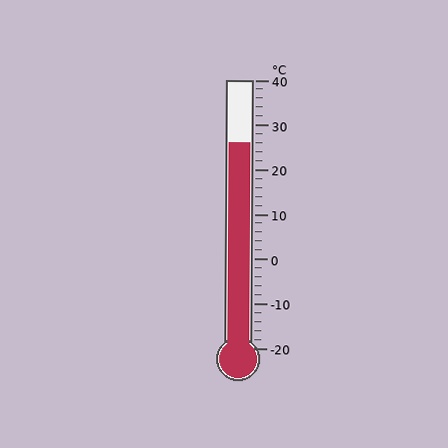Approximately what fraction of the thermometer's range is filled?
The thermometer is filled to approximately 75% of its range.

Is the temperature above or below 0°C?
The temperature is above 0°C.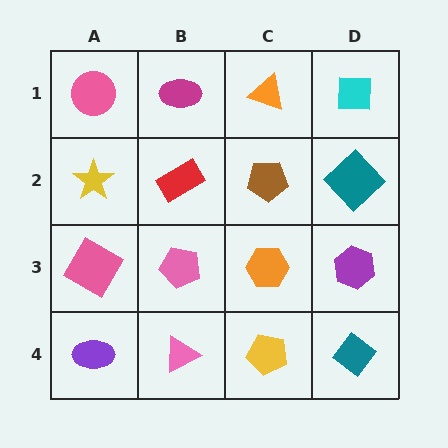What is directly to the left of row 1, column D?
An orange triangle.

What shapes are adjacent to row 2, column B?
A magenta ellipse (row 1, column B), a pink pentagon (row 3, column B), a yellow star (row 2, column A), a brown pentagon (row 2, column C).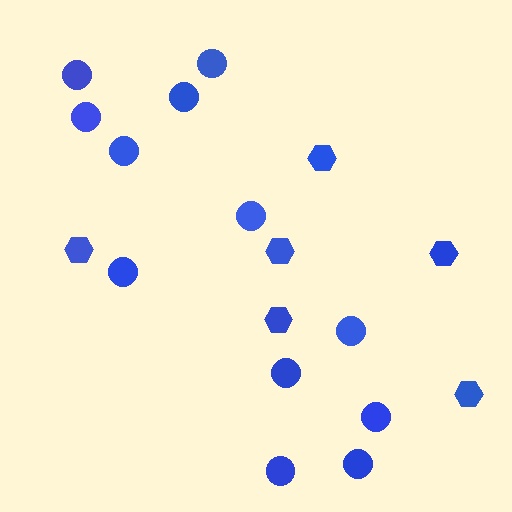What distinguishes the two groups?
There are 2 groups: one group of circles (12) and one group of hexagons (6).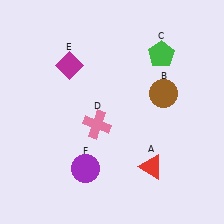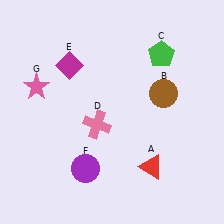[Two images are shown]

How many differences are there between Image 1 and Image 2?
There is 1 difference between the two images.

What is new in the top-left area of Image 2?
A pink star (G) was added in the top-left area of Image 2.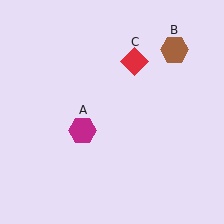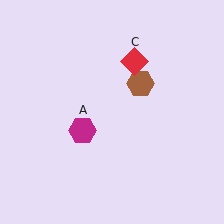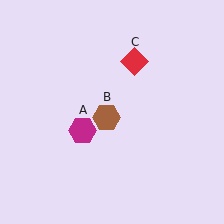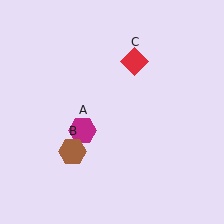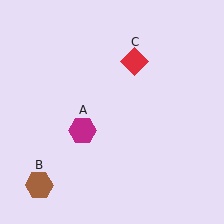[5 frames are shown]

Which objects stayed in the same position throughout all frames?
Magenta hexagon (object A) and red diamond (object C) remained stationary.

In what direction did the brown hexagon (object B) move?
The brown hexagon (object B) moved down and to the left.